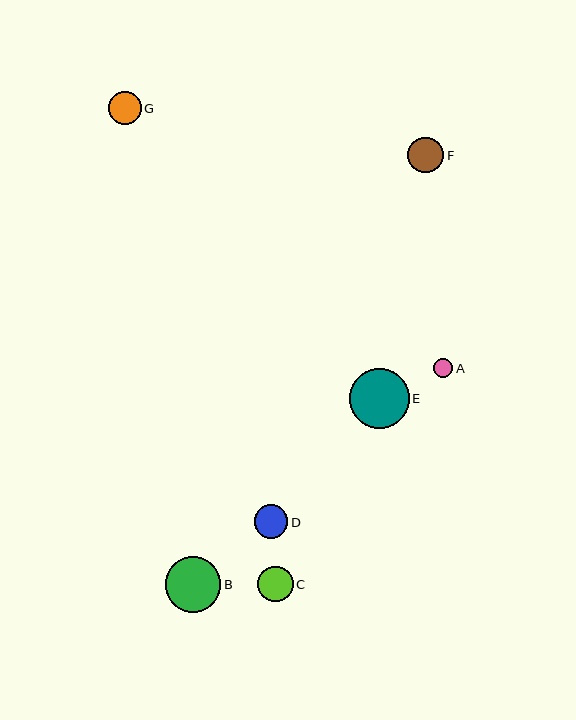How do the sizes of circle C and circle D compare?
Circle C and circle D are approximately the same size.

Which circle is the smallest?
Circle A is the smallest with a size of approximately 19 pixels.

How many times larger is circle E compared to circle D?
Circle E is approximately 1.8 times the size of circle D.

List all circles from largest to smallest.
From largest to smallest: E, B, F, C, D, G, A.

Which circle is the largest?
Circle E is the largest with a size of approximately 60 pixels.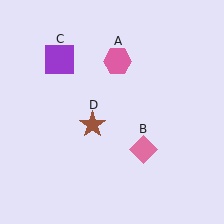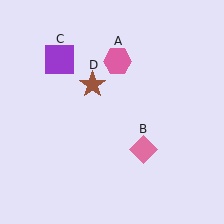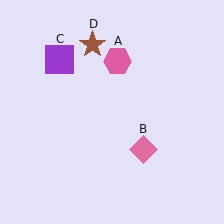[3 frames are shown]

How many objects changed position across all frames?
1 object changed position: brown star (object D).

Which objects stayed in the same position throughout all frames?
Pink hexagon (object A) and pink diamond (object B) and purple square (object C) remained stationary.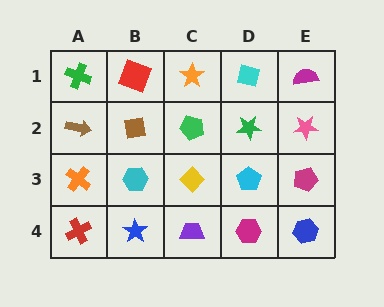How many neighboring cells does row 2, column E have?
3.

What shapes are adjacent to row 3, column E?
A pink star (row 2, column E), a blue hexagon (row 4, column E), a cyan pentagon (row 3, column D).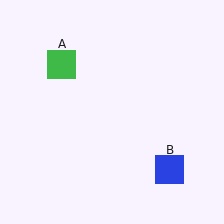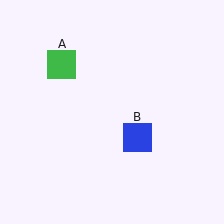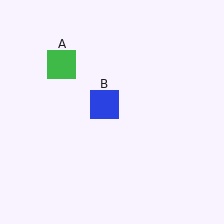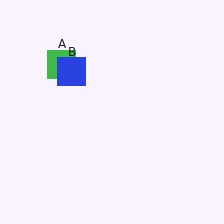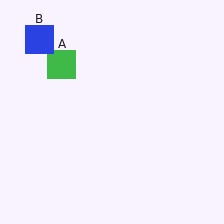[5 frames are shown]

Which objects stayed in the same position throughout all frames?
Green square (object A) remained stationary.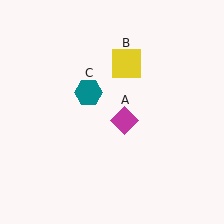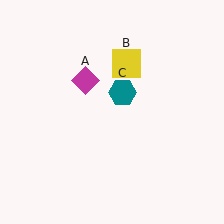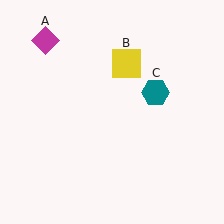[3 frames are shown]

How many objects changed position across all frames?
2 objects changed position: magenta diamond (object A), teal hexagon (object C).